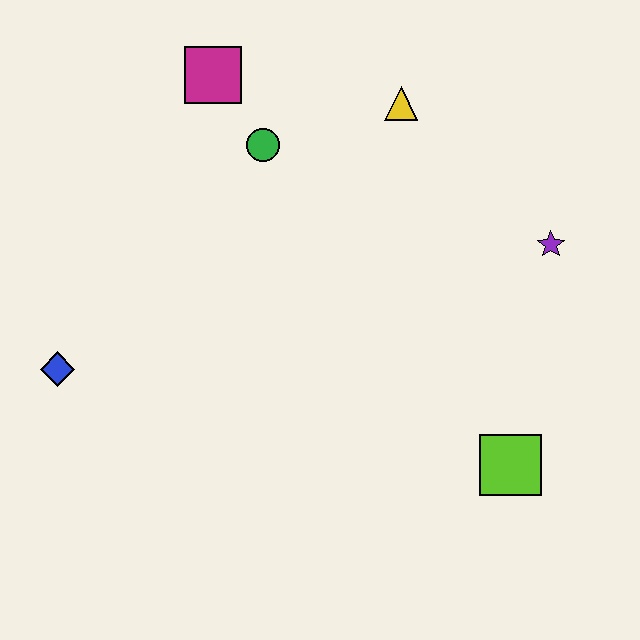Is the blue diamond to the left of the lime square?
Yes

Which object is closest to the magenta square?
The green circle is closest to the magenta square.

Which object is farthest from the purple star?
The blue diamond is farthest from the purple star.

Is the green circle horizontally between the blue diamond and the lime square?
Yes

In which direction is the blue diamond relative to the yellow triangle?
The blue diamond is to the left of the yellow triangle.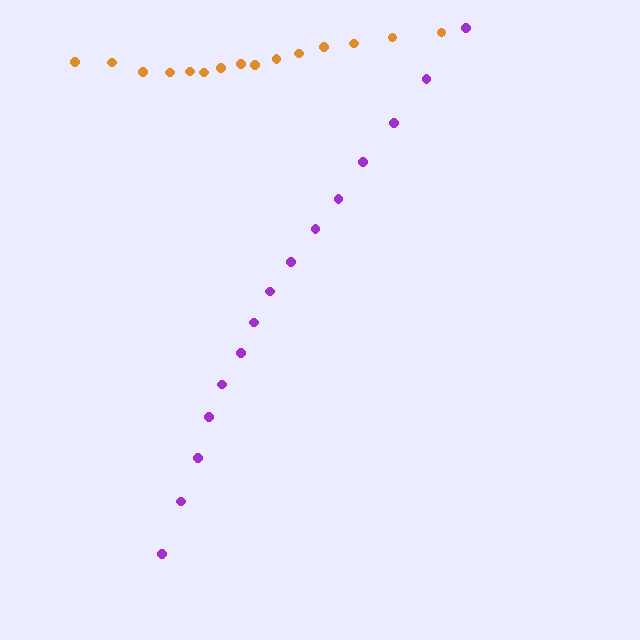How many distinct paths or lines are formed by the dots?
There are 2 distinct paths.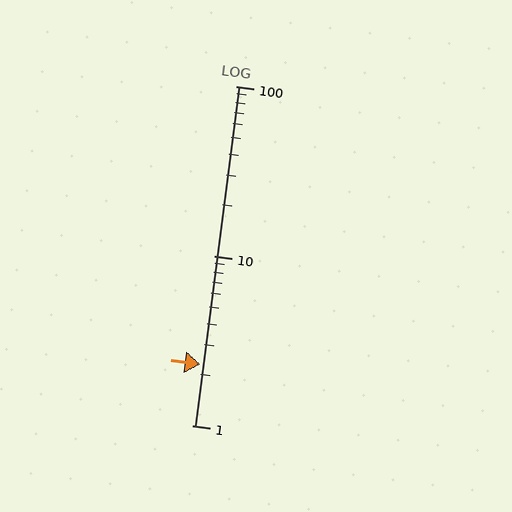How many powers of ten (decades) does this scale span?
The scale spans 2 decades, from 1 to 100.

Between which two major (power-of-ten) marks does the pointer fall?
The pointer is between 1 and 10.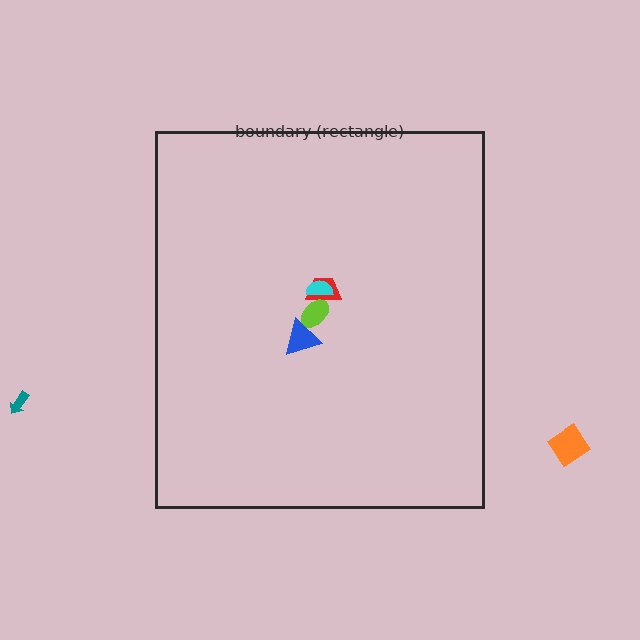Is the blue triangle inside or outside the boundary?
Inside.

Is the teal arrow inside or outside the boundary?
Outside.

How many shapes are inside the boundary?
4 inside, 2 outside.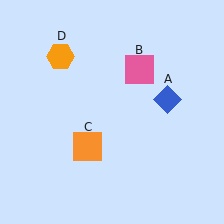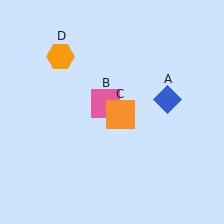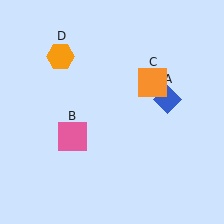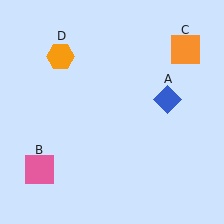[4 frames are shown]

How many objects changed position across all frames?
2 objects changed position: pink square (object B), orange square (object C).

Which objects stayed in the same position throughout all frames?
Blue diamond (object A) and orange hexagon (object D) remained stationary.